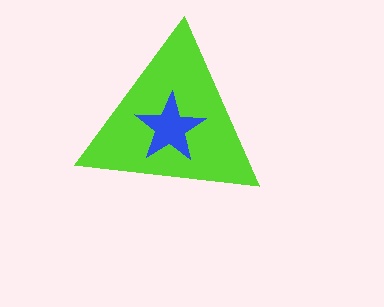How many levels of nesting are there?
2.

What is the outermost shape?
The lime triangle.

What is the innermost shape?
The blue star.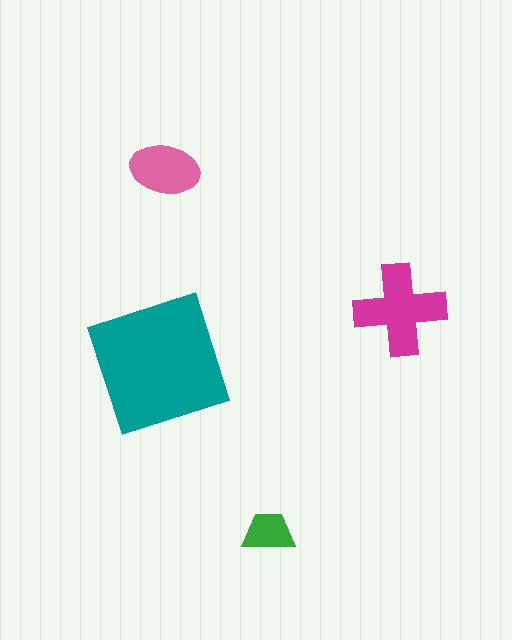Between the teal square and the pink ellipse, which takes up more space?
The teal square.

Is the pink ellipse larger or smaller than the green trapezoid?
Larger.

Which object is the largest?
The teal square.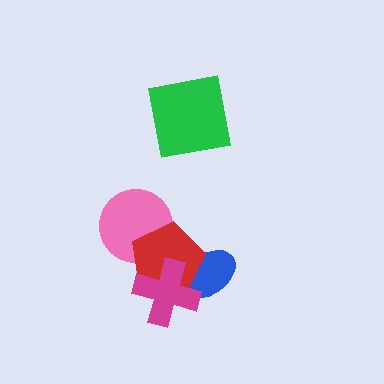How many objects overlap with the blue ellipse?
2 objects overlap with the blue ellipse.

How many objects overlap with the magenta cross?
2 objects overlap with the magenta cross.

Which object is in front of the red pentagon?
The magenta cross is in front of the red pentagon.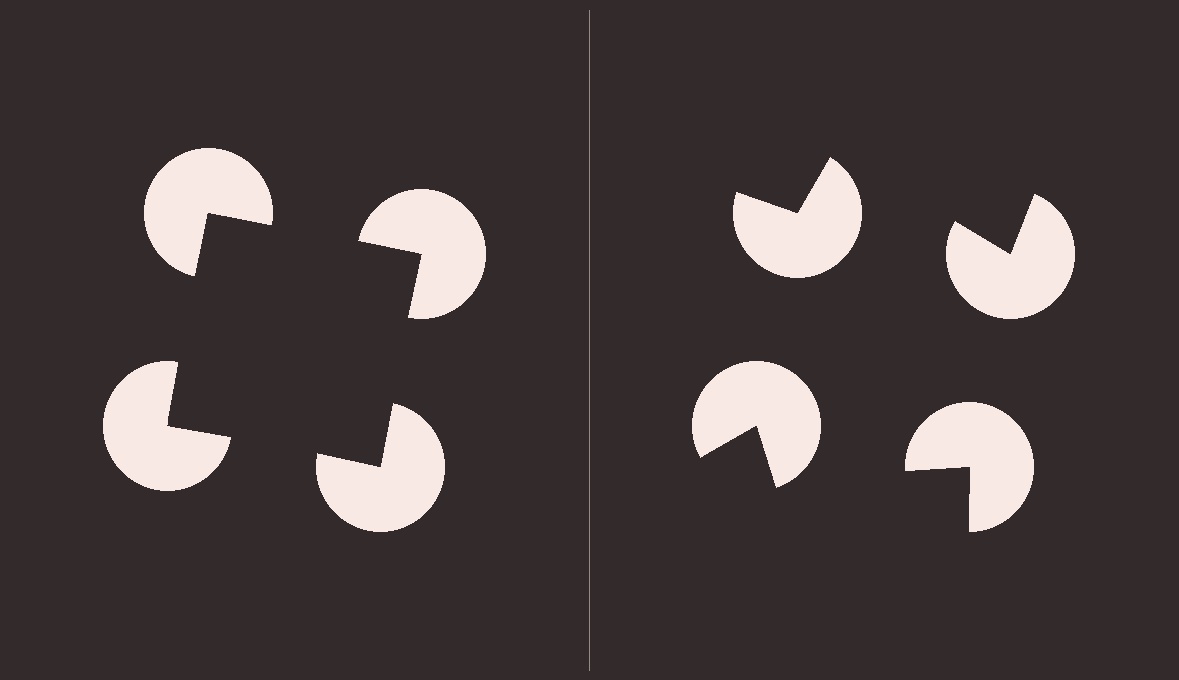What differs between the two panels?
The pac-man discs are positioned identically on both sides; only the wedge orientations differ. On the left they align to a square; on the right they are misaligned.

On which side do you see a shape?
An illusory square appears on the left side. On the right side the wedge cuts are rotated, so no coherent shape forms.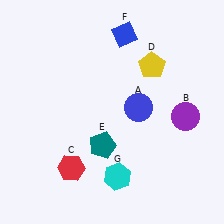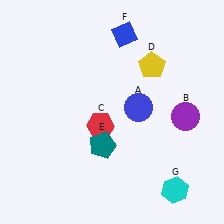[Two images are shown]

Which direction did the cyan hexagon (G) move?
The cyan hexagon (G) moved right.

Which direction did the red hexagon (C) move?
The red hexagon (C) moved up.